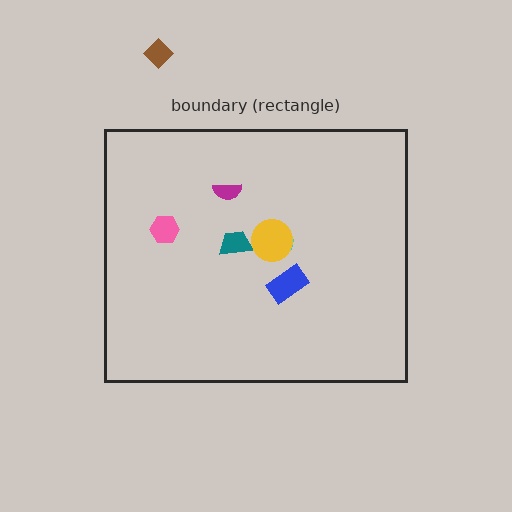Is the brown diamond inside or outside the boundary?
Outside.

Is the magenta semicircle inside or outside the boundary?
Inside.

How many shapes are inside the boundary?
6 inside, 1 outside.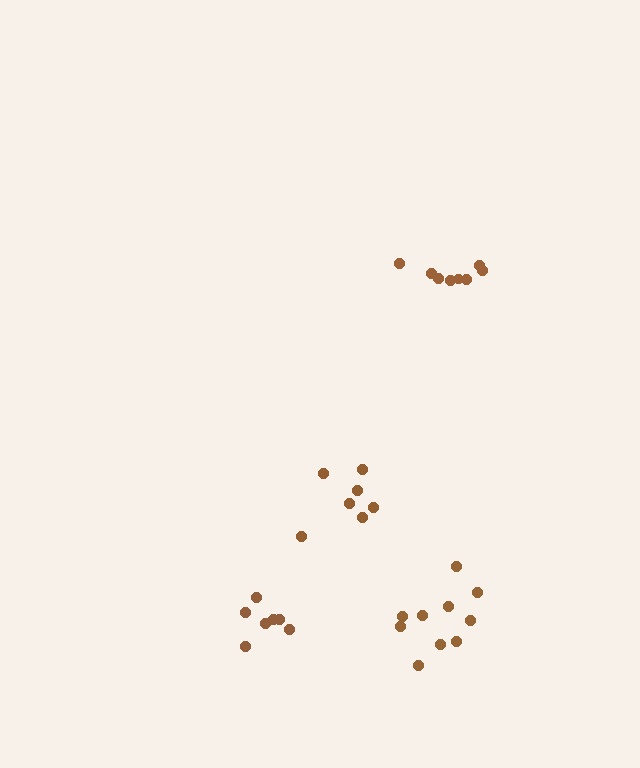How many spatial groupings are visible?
There are 4 spatial groupings.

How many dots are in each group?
Group 1: 8 dots, Group 2: 7 dots, Group 3: 7 dots, Group 4: 10 dots (32 total).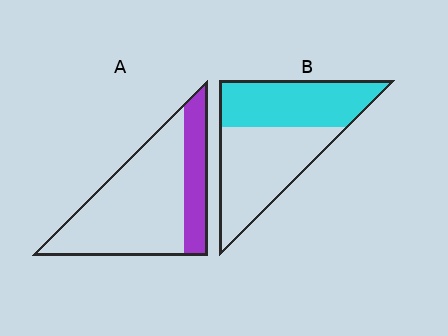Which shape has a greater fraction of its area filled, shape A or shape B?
Shape B.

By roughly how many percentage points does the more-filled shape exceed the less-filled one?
By roughly 20 percentage points (B over A).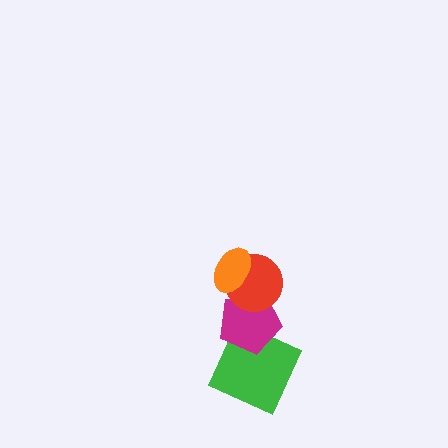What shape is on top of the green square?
The magenta pentagon is on top of the green square.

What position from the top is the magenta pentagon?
The magenta pentagon is 3rd from the top.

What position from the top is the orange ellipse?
The orange ellipse is 1st from the top.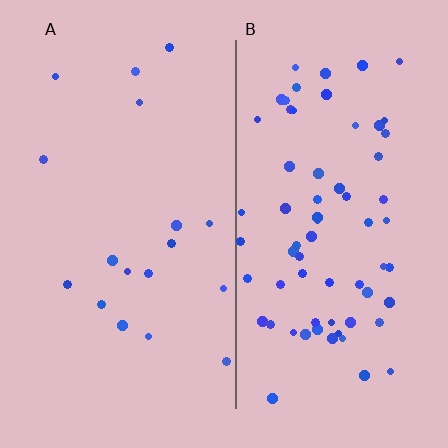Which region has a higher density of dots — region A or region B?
B (the right).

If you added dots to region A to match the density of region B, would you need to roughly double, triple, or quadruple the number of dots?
Approximately quadruple.